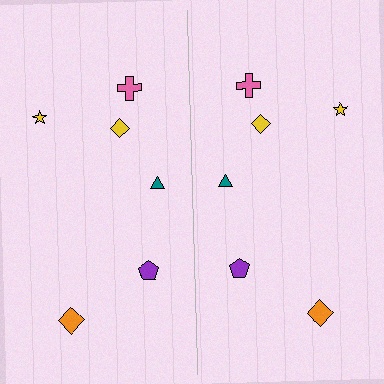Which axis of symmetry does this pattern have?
The pattern has a vertical axis of symmetry running through the center of the image.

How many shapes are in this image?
There are 12 shapes in this image.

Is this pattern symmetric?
Yes, this pattern has bilateral (reflection) symmetry.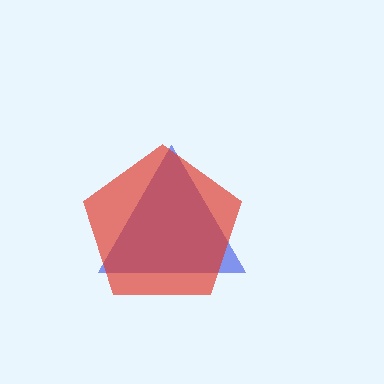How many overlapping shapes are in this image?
There are 2 overlapping shapes in the image.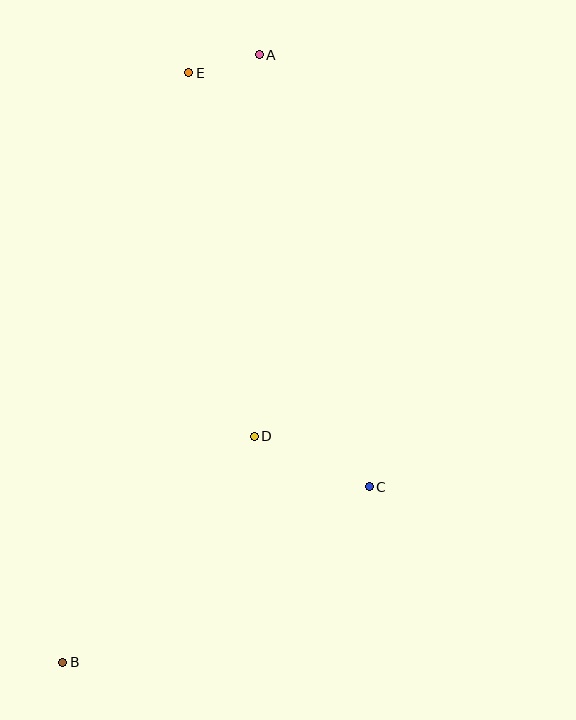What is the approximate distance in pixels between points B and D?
The distance between B and D is approximately 296 pixels.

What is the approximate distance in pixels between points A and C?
The distance between A and C is approximately 446 pixels.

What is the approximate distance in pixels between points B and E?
The distance between B and E is approximately 603 pixels.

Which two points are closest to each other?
Points A and E are closest to each other.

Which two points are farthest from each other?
Points A and B are farthest from each other.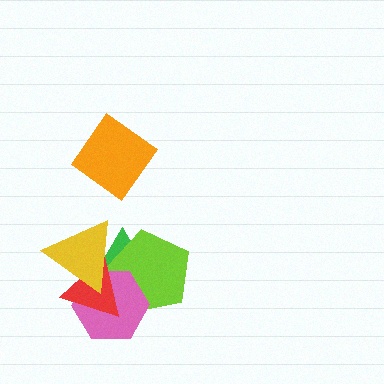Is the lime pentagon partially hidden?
Yes, it is partially covered by another shape.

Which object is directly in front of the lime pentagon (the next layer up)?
The pink hexagon is directly in front of the lime pentagon.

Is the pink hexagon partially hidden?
Yes, it is partially covered by another shape.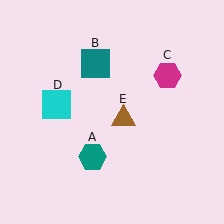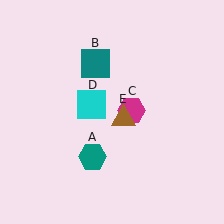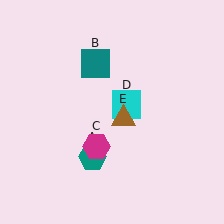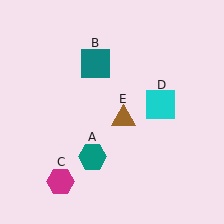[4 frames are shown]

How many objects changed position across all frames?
2 objects changed position: magenta hexagon (object C), cyan square (object D).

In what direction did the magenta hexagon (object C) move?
The magenta hexagon (object C) moved down and to the left.